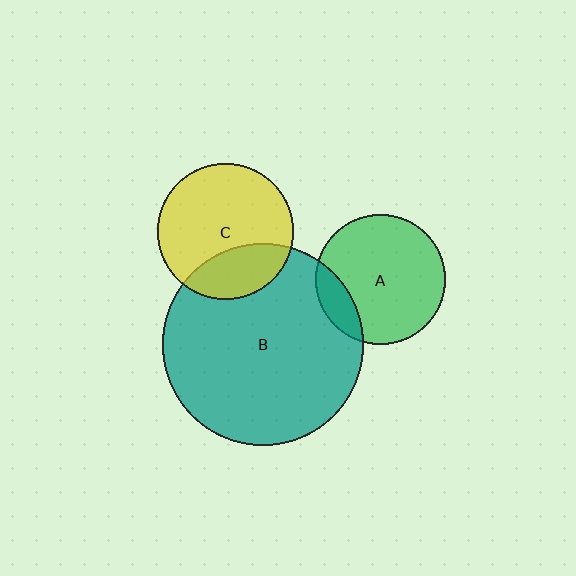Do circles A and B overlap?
Yes.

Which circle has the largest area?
Circle B (teal).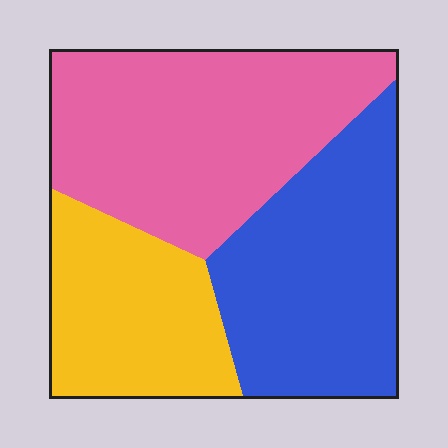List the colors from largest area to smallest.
From largest to smallest: pink, blue, yellow.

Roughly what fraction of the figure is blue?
Blue takes up about one third (1/3) of the figure.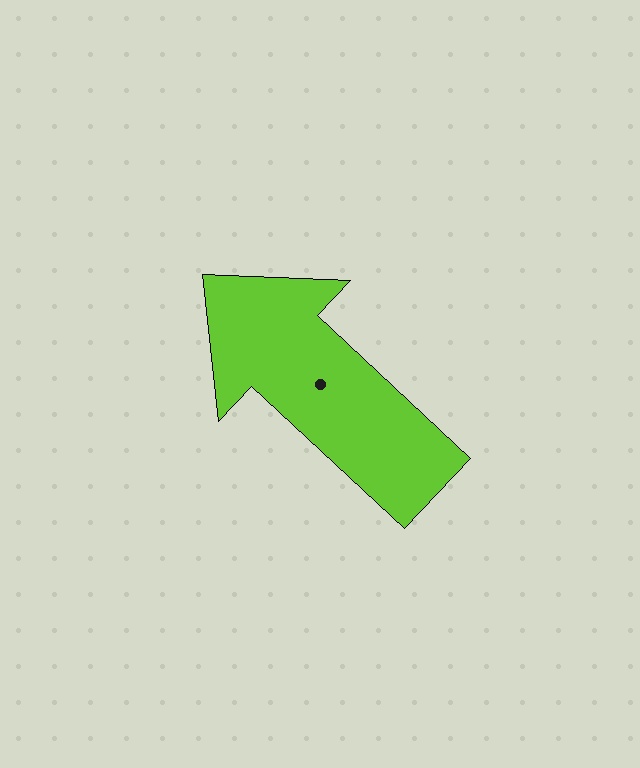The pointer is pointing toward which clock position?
Roughly 10 o'clock.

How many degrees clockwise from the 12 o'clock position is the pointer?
Approximately 313 degrees.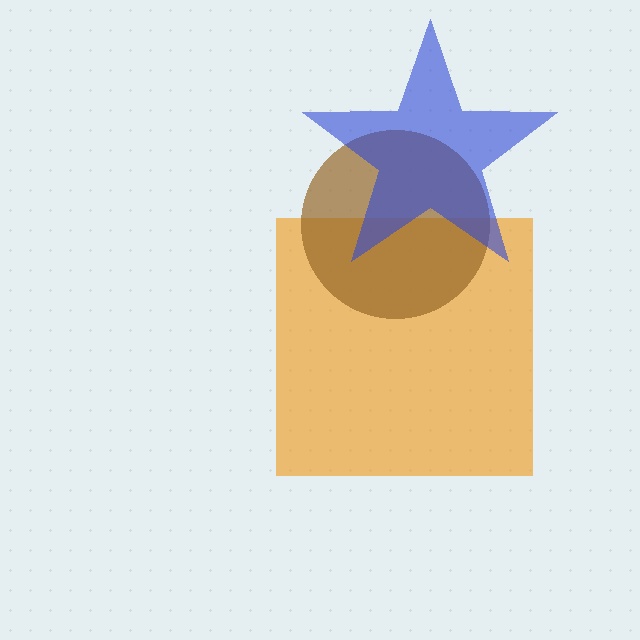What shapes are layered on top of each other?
The layered shapes are: an orange square, a brown circle, a blue star.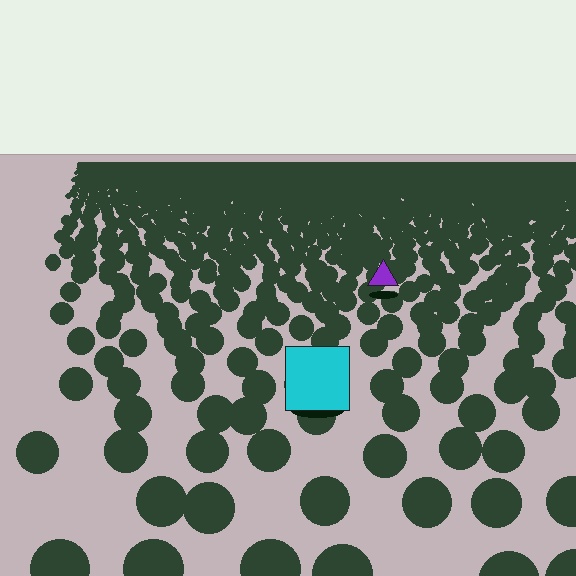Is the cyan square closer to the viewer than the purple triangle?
Yes. The cyan square is closer — you can tell from the texture gradient: the ground texture is coarser near it.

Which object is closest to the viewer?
The cyan square is closest. The texture marks near it are larger and more spread out.